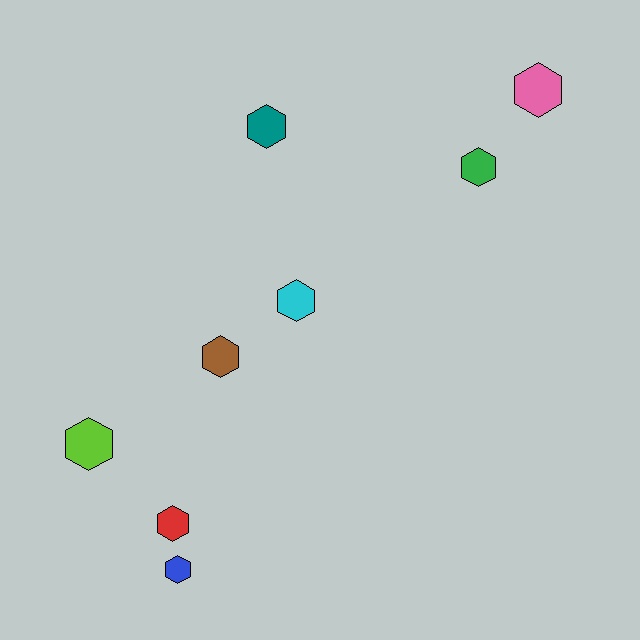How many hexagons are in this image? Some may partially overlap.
There are 8 hexagons.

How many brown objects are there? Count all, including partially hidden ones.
There is 1 brown object.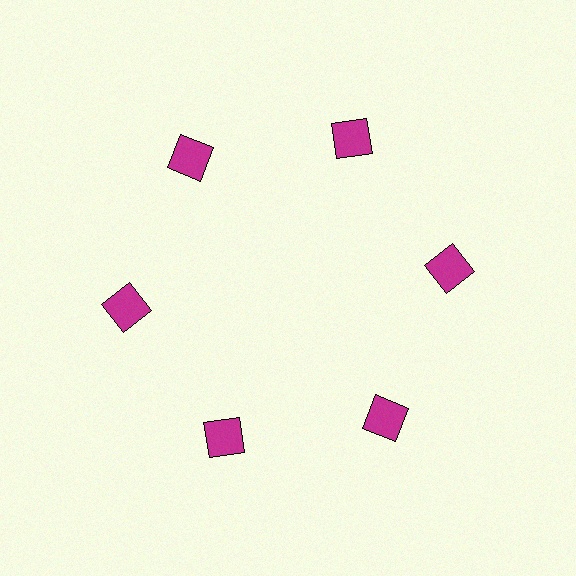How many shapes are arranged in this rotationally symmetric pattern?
There are 6 shapes, arranged in 6 groups of 1.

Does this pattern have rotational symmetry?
Yes, this pattern has 6-fold rotational symmetry. It looks the same after rotating 60 degrees around the center.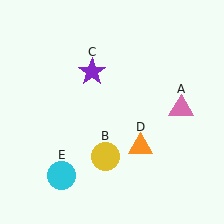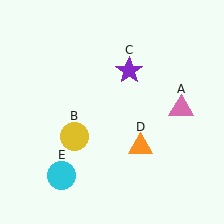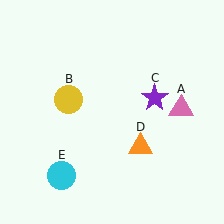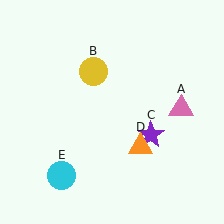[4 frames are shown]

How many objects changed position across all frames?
2 objects changed position: yellow circle (object B), purple star (object C).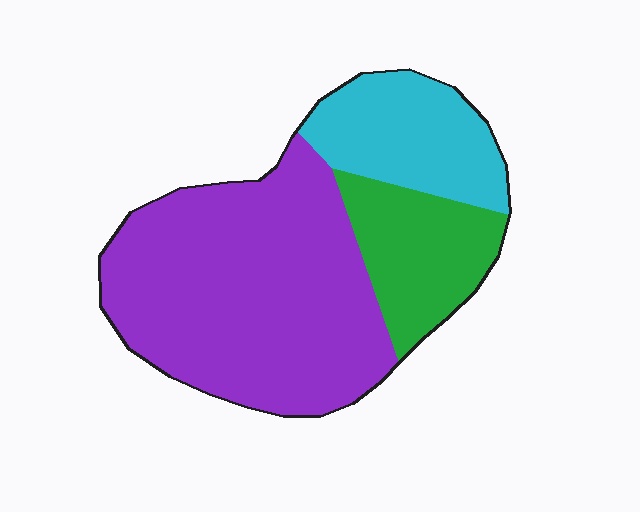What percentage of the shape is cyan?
Cyan covers around 20% of the shape.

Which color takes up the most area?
Purple, at roughly 60%.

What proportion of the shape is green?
Green takes up about one fifth (1/5) of the shape.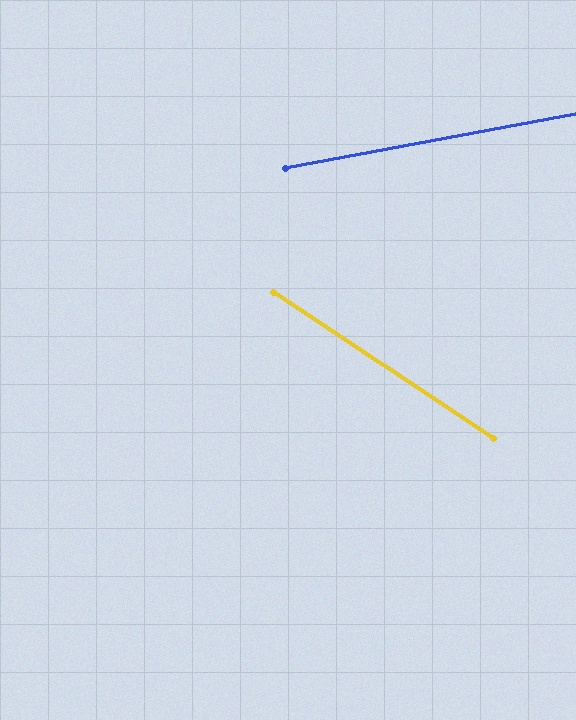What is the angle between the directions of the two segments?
Approximately 44 degrees.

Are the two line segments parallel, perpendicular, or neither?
Neither parallel nor perpendicular — they differ by about 44°.